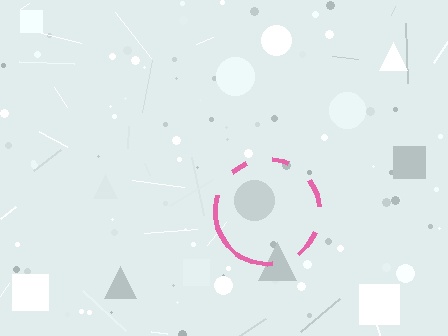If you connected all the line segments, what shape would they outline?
They would outline a circle.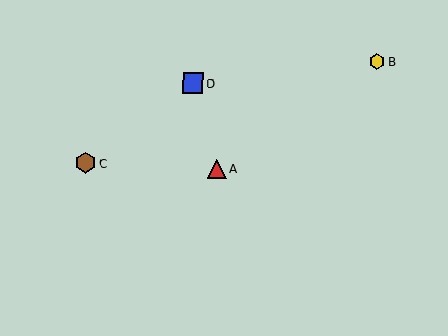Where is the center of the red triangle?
The center of the red triangle is at (217, 169).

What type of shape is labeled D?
Shape D is a blue square.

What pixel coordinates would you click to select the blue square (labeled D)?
Click at (193, 83) to select the blue square D.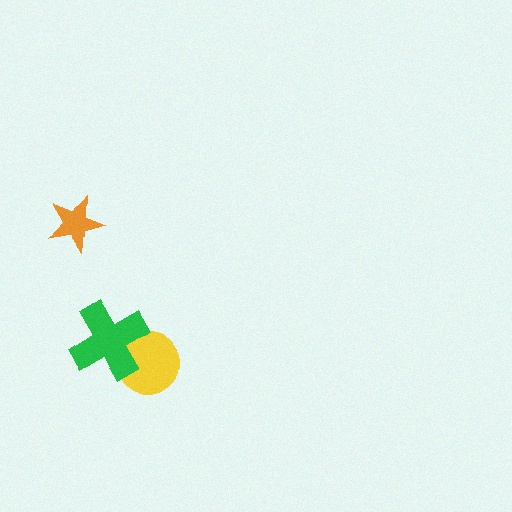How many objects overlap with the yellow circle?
1 object overlaps with the yellow circle.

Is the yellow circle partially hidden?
Yes, it is partially covered by another shape.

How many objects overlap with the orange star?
0 objects overlap with the orange star.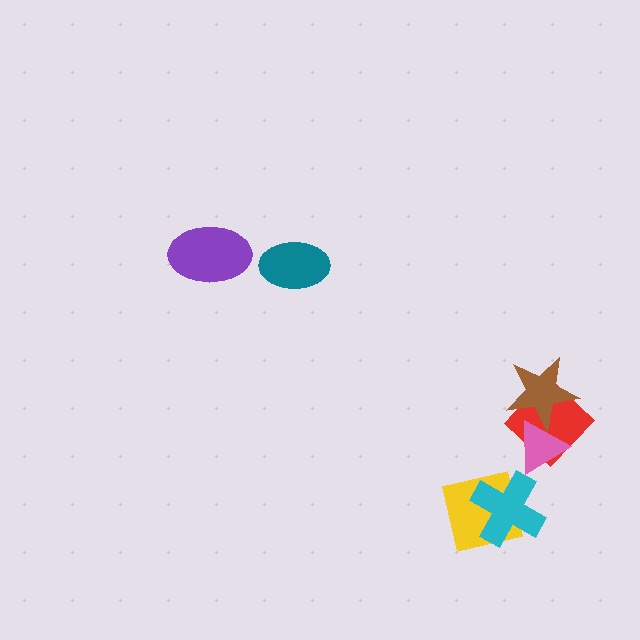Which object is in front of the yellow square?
The cyan cross is in front of the yellow square.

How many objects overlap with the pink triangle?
2 objects overlap with the pink triangle.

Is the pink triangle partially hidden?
Yes, it is partially covered by another shape.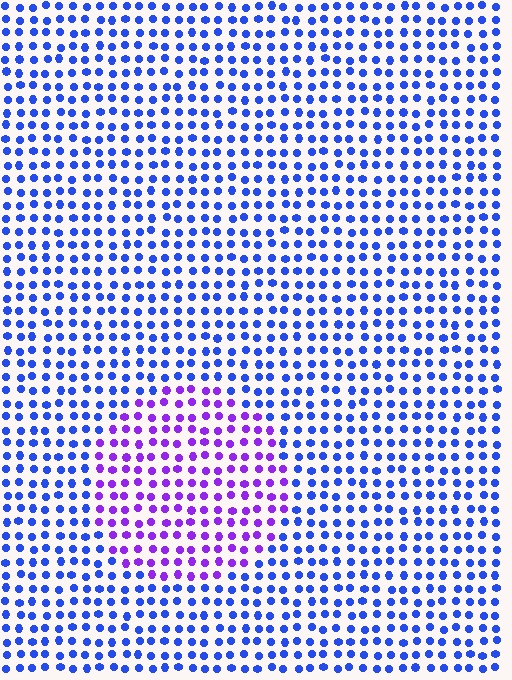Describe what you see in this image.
The image is filled with small blue elements in a uniform arrangement. A circle-shaped region is visible where the elements are tinted to a slightly different hue, forming a subtle color boundary.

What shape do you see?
I see a circle.